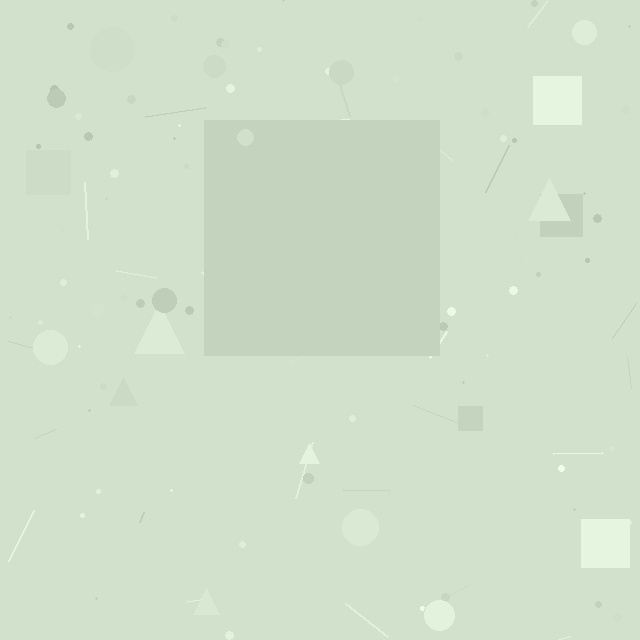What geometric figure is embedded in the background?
A square is embedded in the background.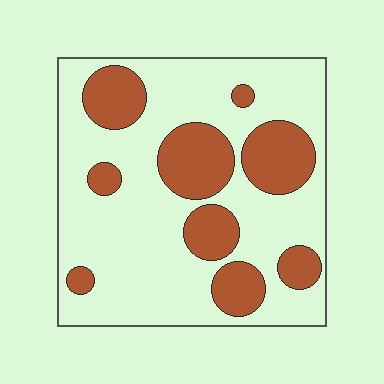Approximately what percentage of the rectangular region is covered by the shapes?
Approximately 30%.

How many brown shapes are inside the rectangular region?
9.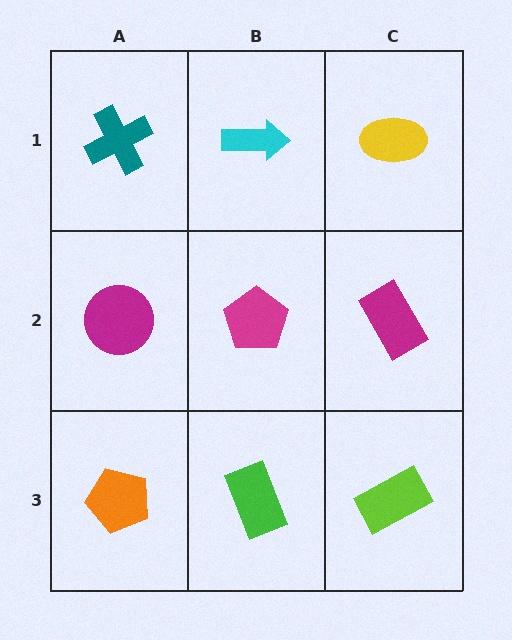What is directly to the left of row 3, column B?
An orange pentagon.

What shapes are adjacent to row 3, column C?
A magenta rectangle (row 2, column C), a green rectangle (row 3, column B).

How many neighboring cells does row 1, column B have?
3.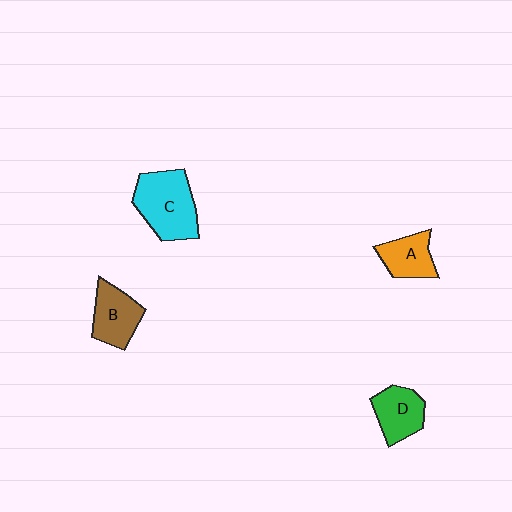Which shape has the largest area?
Shape C (cyan).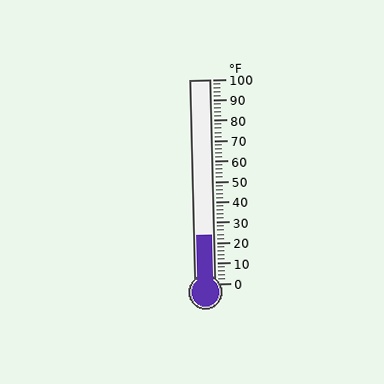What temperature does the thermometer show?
The thermometer shows approximately 24°F.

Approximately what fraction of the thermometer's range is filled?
The thermometer is filled to approximately 25% of its range.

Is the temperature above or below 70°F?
The temperature is below 70°F.